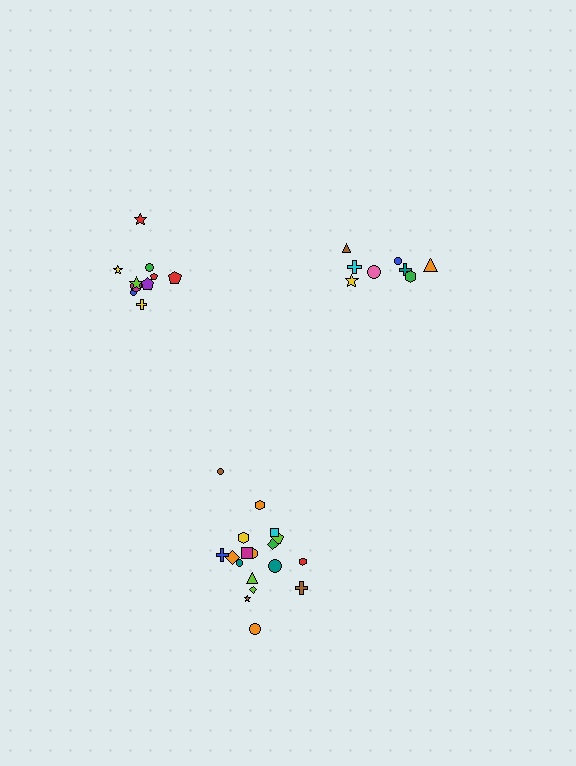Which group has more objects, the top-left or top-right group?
The top-left group.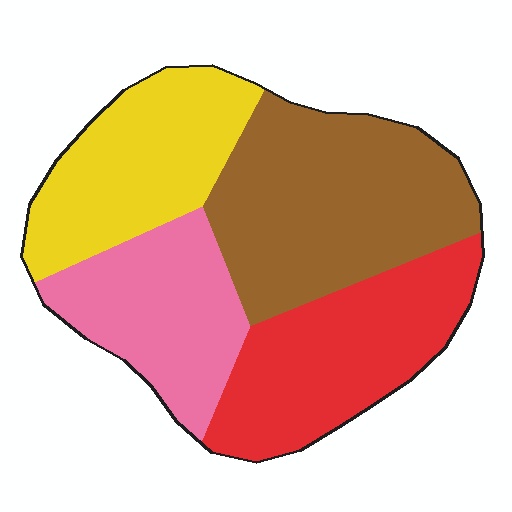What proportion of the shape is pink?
Pink covers roughly 20% of the shape.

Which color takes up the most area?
Brown, at roughly 30%.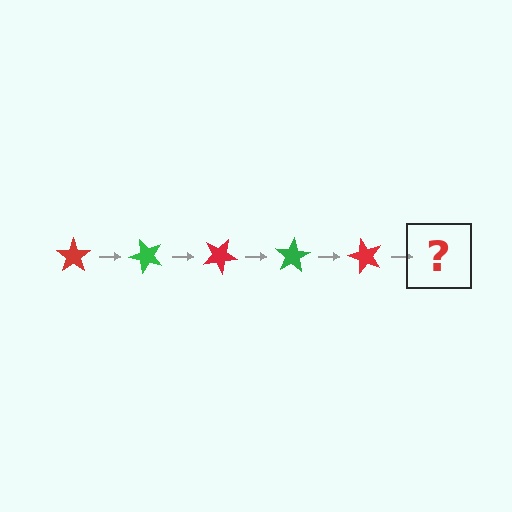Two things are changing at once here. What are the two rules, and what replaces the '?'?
The two rules are that it rotates 50 degrees each step and the color cycles through red and green. The '?' should be a green star, rotated 250 degrees from the start.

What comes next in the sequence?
The next element should be a green star, rotated 250 degrees from the start.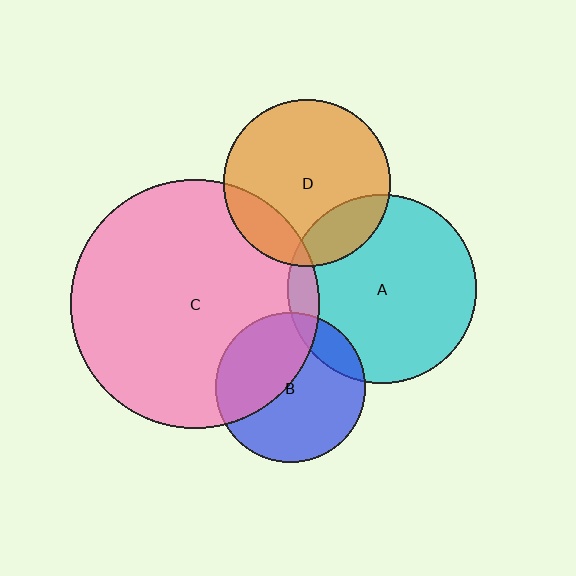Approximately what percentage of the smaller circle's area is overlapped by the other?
Approximately 15%.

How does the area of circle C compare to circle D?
Approximately 2.2 times.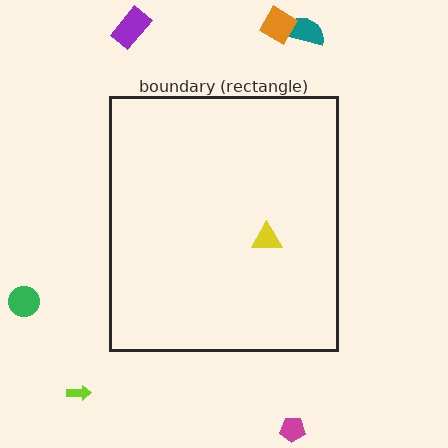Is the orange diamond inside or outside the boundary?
Outside.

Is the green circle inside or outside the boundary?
Outside.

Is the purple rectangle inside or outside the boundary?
Outside.